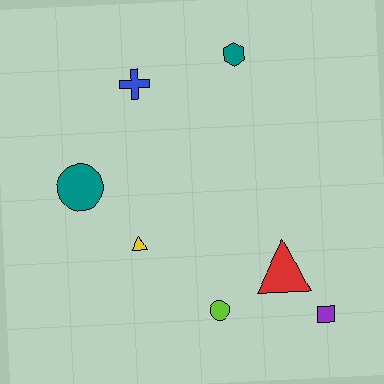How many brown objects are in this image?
There are no brown objects.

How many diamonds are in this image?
There are no diamonds.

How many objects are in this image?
There are 7 objects.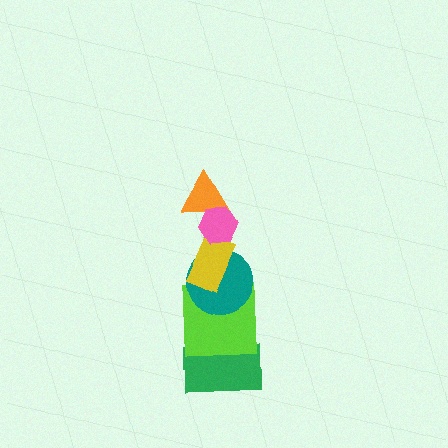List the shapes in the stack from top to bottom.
From top to bottom: the pink hexagon, the orange triangle, the yellow rectangle, the teal circle, the lime square, the green rectangle.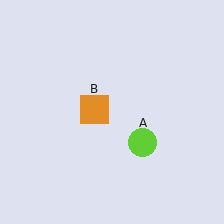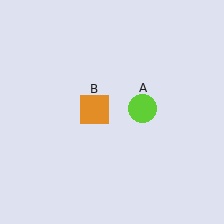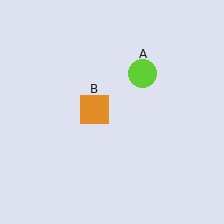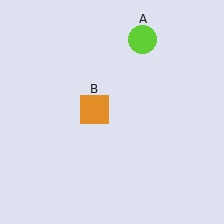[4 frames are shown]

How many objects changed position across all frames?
1 object changed position: lime circle (object A).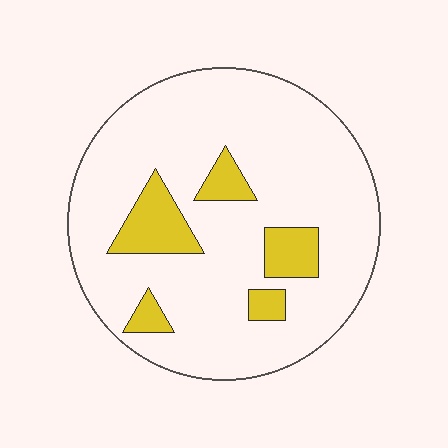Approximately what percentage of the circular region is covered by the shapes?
Approximately 15%.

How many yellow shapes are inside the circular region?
5.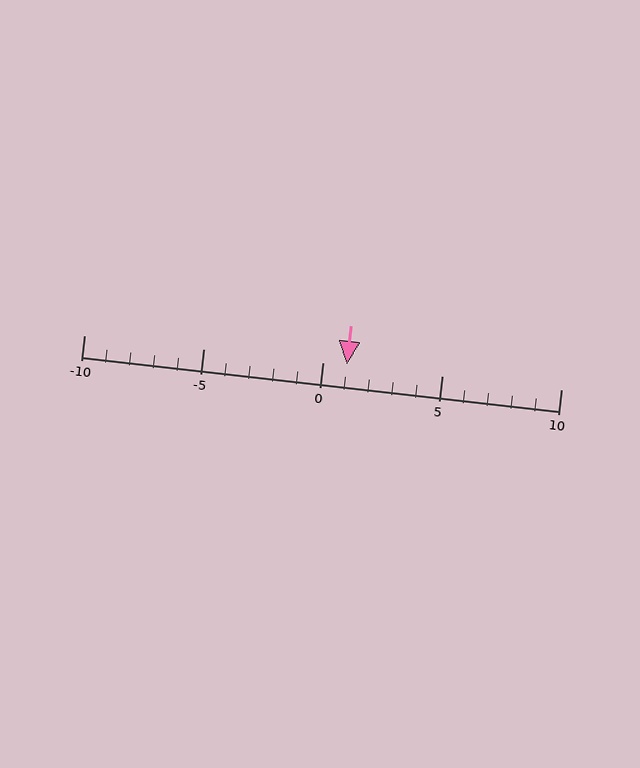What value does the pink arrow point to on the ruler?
The pink arrow points to approximately 1.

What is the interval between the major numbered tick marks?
The major tick marks are spaced 5 units apart.